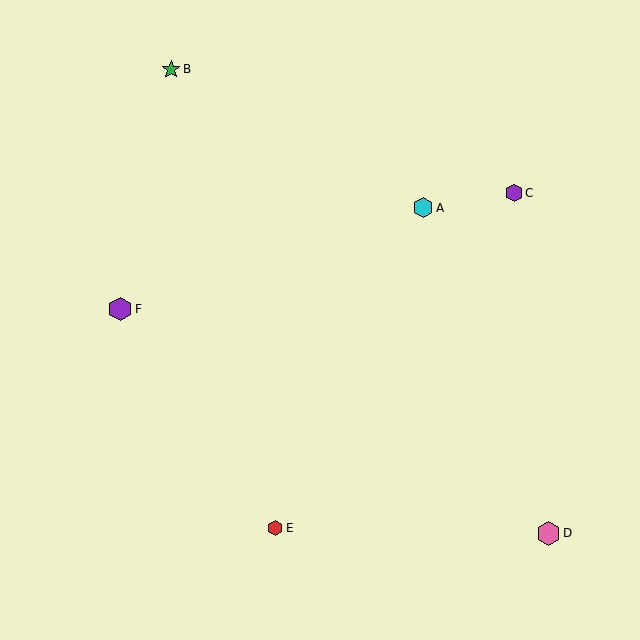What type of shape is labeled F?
Shape F is a purple hexagon.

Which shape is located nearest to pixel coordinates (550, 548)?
The pink hexagon (labeled D) at (549, 533) is nearest to that location.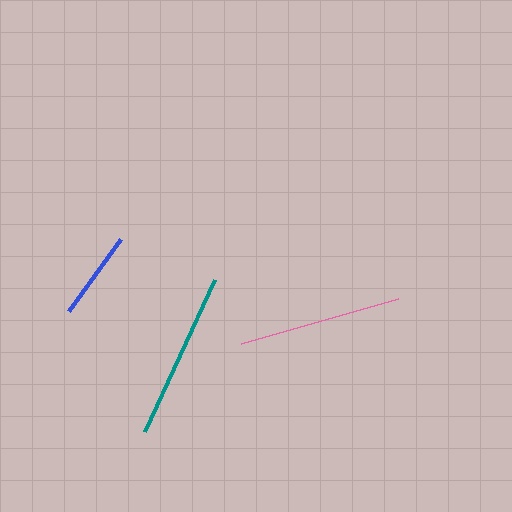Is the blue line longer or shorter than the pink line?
The pink line is longer than the blue line.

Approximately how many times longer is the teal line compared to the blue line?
The teal line is approximately 1.9 times the length of the blue line.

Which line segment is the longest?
The teal line is the longest at approximately 167 pixels.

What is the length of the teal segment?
The teal segment is approximately 167 pixels long.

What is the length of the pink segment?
The pink segment is approximately 164 pixels long.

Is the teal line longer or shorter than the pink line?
The teal line is longer than the pink line.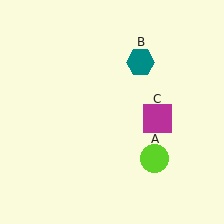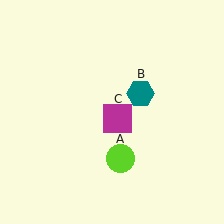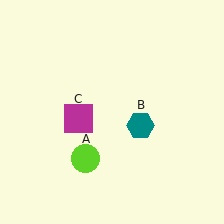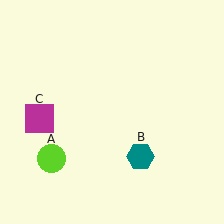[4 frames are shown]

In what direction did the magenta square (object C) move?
The magenta square (object C) moved left.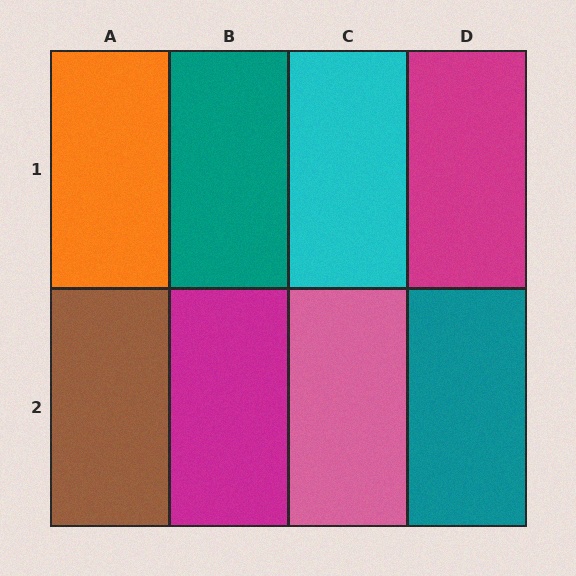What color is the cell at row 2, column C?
Pink.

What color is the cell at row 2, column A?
Brown.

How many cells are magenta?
2 cells are magenta.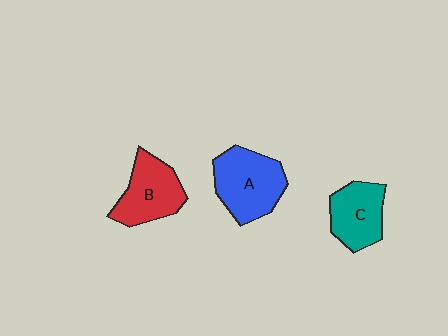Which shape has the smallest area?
Shape C (teal).